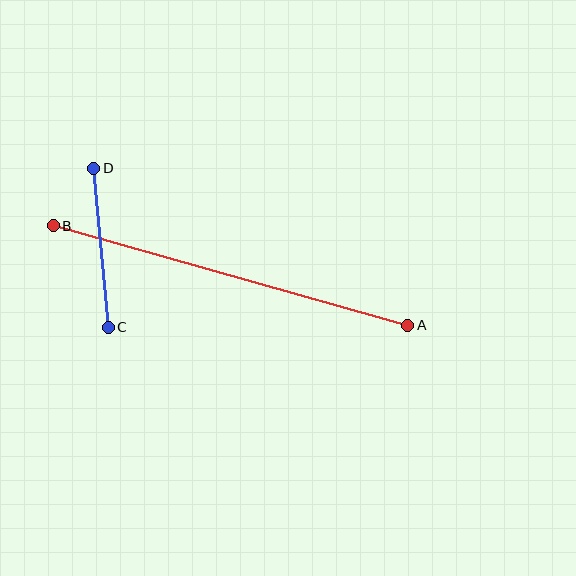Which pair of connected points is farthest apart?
Points A and B are farthest apart.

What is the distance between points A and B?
The distance is approximately 369 pixels.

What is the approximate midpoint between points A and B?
The midpoint is at approximately (230, 276) pixels.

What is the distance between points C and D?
The distance is approximately 160 pixels.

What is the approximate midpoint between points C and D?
The midpoint is at approximately (101, 248) pixels.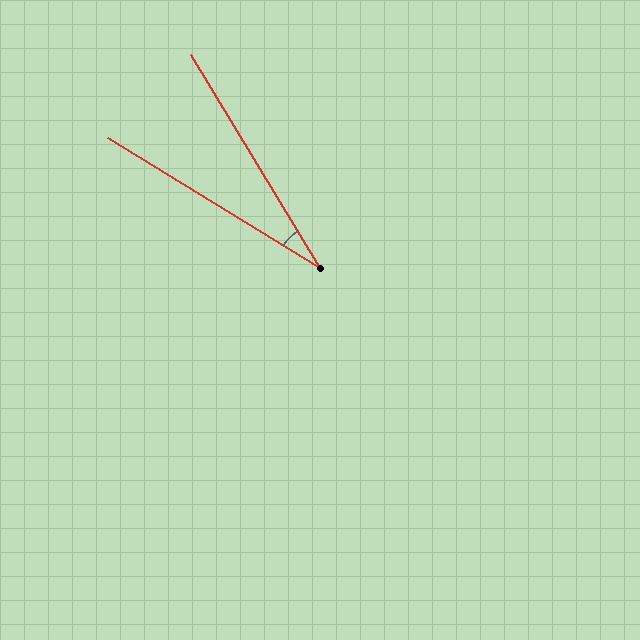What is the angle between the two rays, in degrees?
Approximately 27 degrees.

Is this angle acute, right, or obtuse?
It is acute.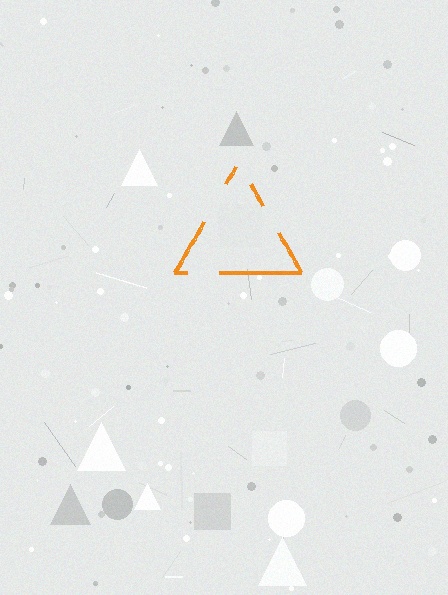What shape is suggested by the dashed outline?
The dashed outline suggests a triangle.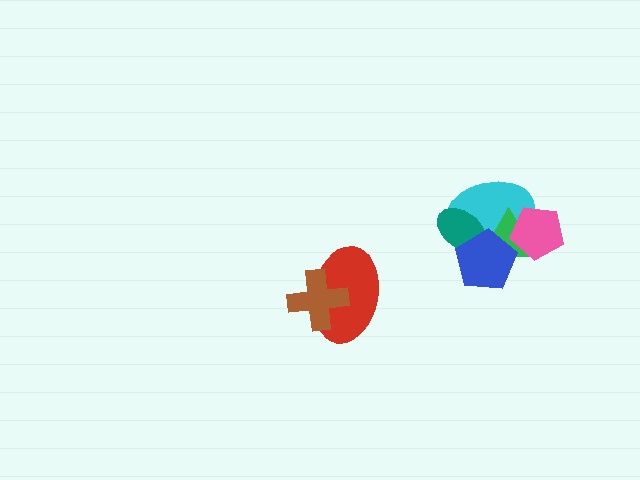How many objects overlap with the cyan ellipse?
4 objects overlap with the cyan ellipse.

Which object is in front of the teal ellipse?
The blue pentagon is in front of the teal ellipse.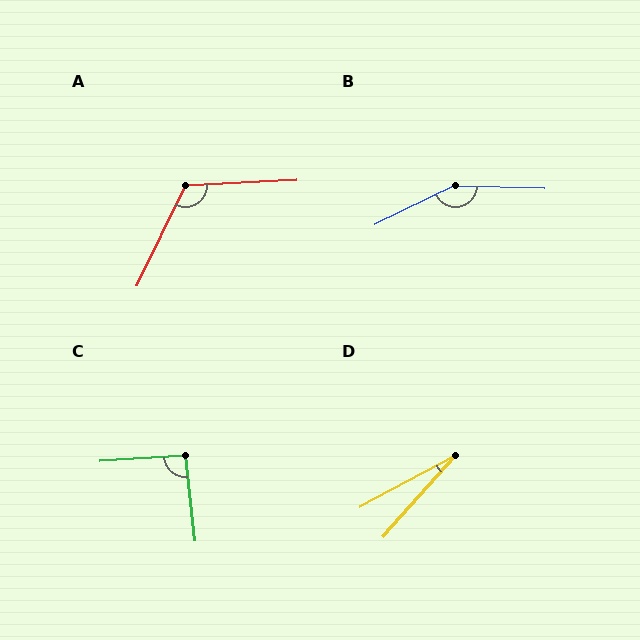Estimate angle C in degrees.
Approximately 93 degrees.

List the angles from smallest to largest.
D (20°), C (93°), A (119°), B (152°).